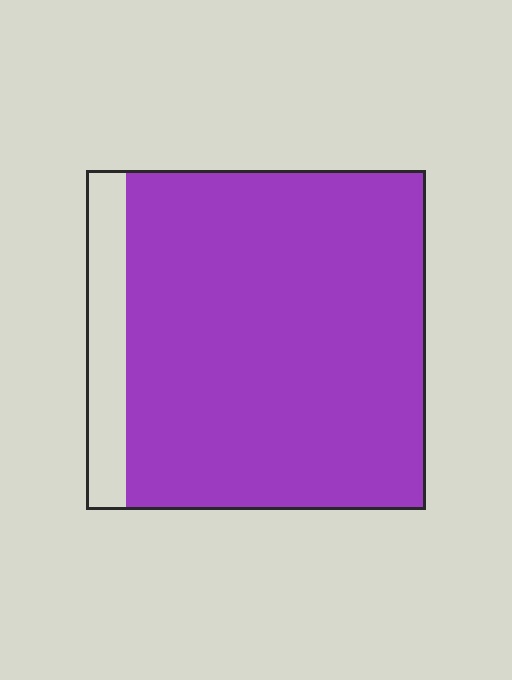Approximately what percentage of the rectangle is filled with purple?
Approximately 90%.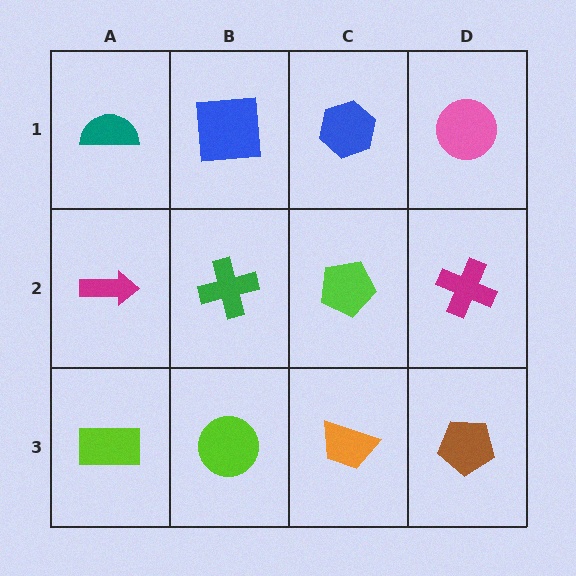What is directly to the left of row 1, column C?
A blue square.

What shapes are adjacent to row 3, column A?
A magenta arrow (row 2, column A), a lime circle (row 3, column B).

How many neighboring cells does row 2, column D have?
3.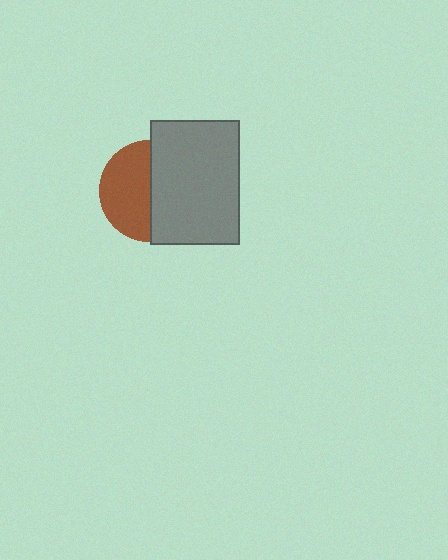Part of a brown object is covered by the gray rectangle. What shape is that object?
It is a circle.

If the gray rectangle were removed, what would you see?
You would see the complete brown circle.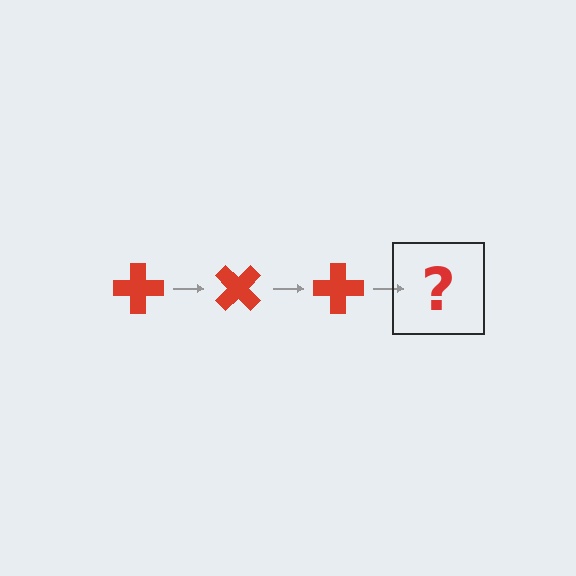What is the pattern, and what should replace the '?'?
The pattern is that the cross rotates 45 degrees each step. The '?' should be a red cross rotated 135 degrees.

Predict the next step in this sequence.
The next step is a red cross rotated 135 degrees.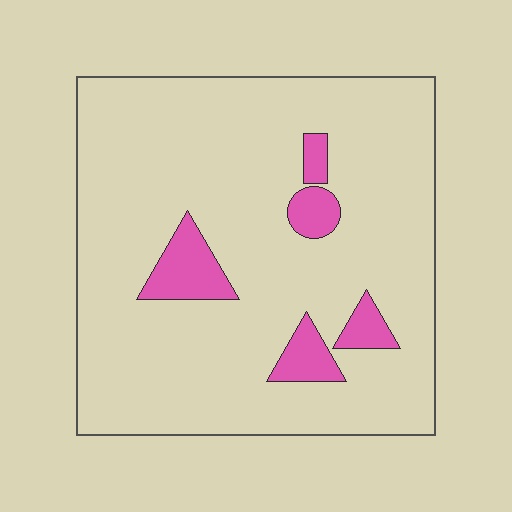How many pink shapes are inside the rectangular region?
5.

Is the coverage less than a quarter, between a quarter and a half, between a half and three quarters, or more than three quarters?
Less than a quarter.